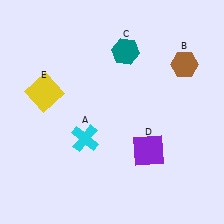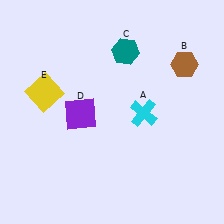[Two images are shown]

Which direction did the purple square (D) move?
The purple square (D) moved left.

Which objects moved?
The objects that moved are: the cyan cross (A), the purple square (D).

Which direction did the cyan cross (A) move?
The cyan cross (A) moved right.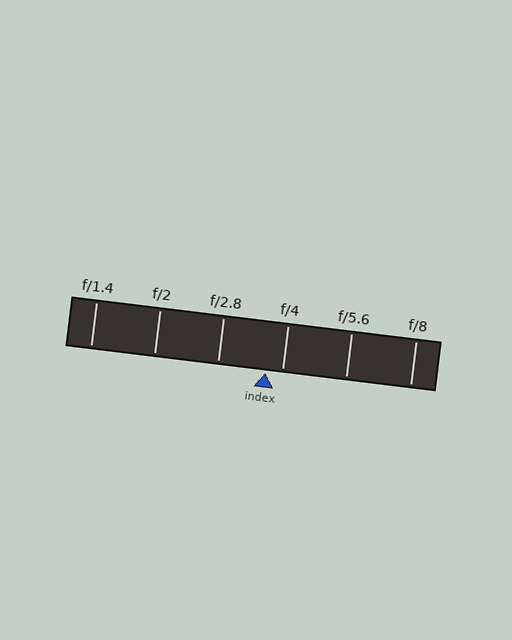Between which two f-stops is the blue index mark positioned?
The index mark is between f/2.8 and f/4.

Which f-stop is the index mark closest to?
The index mark is closest to f/4.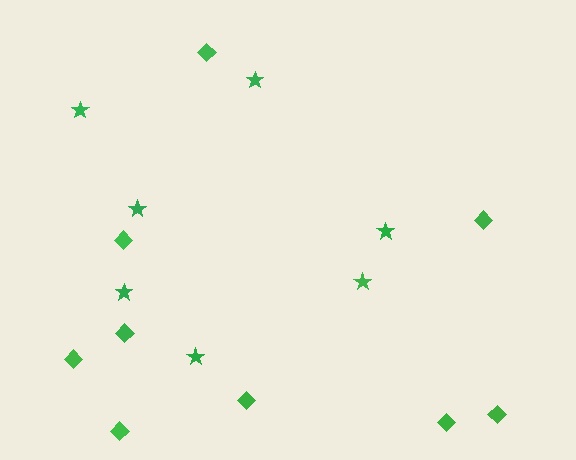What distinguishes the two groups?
There are 2 groups: one group of diamonds (9) and one group of stars (7).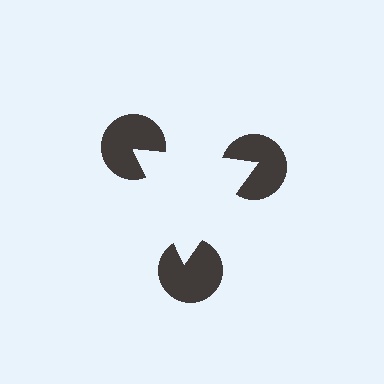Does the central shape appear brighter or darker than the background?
It typically appears slightly brighter than the background, even though no actual brightness change is drawn.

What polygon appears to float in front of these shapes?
An illusory triangle — its edges are inferred from the aligned wedge cuts in the pac-man discs, not physically drawn.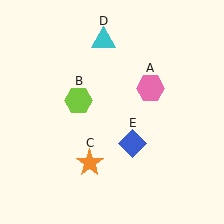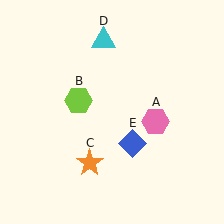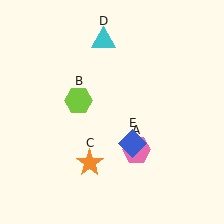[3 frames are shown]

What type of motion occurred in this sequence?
The pink hexagon (object A) rotated clockwise around the center of the scene.